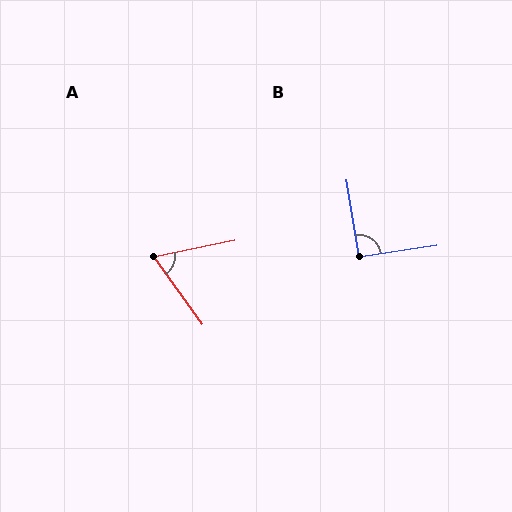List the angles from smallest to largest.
A (66°), B (90°).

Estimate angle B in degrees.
Approximately 90 degrees.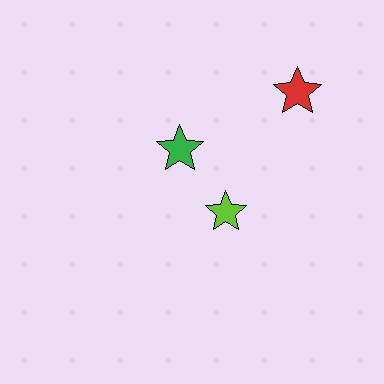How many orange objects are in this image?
There are no orange objects.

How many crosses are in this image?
There are no crosses.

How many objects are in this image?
There are 3 objects.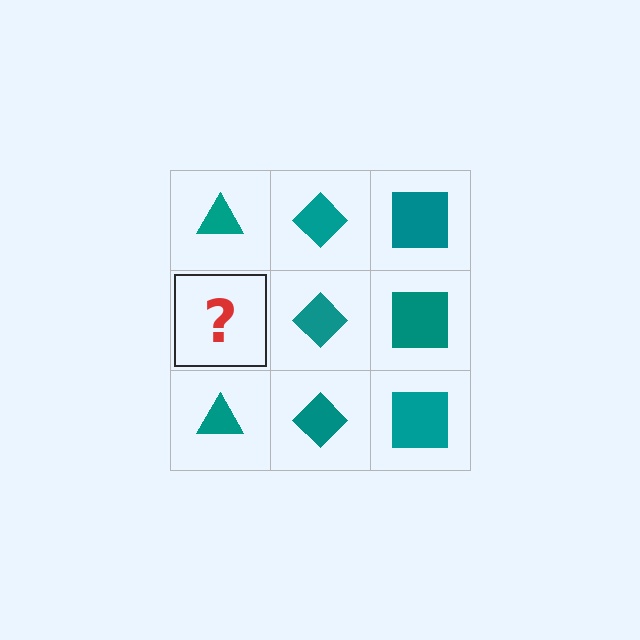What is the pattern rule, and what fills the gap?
The rule is that each column has a consistent shape. The gap should be filled with a teal triangle.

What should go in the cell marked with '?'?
The missing cell should contain a teal triangle.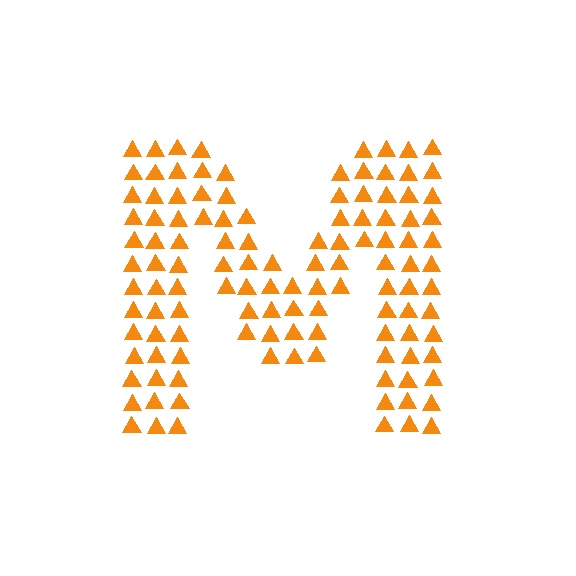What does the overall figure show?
The overall figure shows the letter M.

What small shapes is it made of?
It is made of small triangles.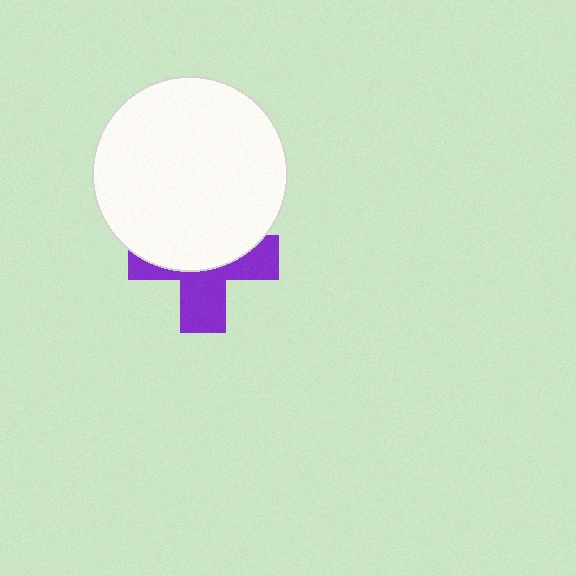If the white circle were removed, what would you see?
You would see the complete purple cross.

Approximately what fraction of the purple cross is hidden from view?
Roughly 54% of the purple cross is hidden behind the white circle.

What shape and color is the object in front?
The object in front is a white circle.